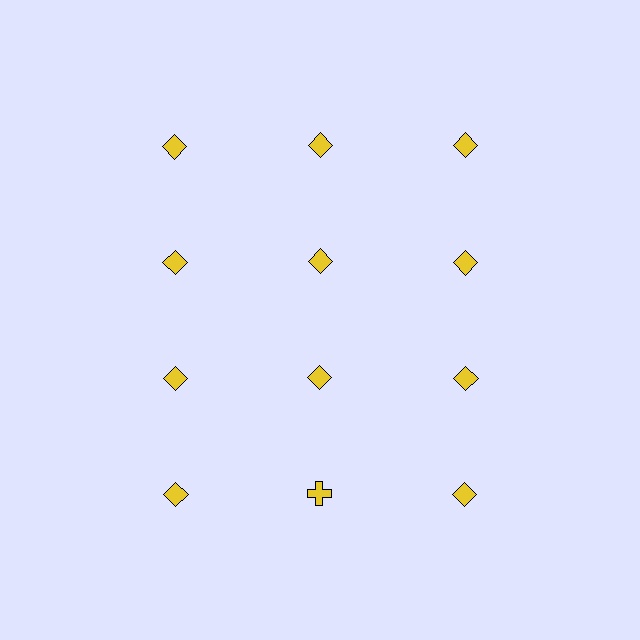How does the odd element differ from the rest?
It has a different shape: cross instead of diamond.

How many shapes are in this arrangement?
There are 12 shapes arranged in a grid pattern.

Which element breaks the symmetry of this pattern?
The yellow cross in the fourth row, second from left column breaks the symmetry. All other shapes are yellow diamonds.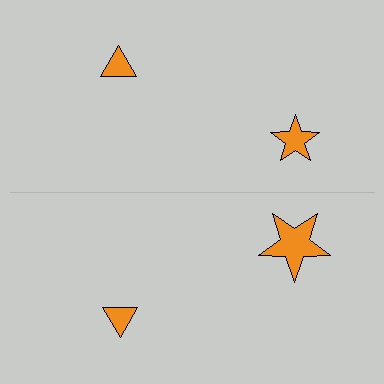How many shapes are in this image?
There are 4 shapes in this image.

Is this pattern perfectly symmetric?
No, the pattern is not perfectly symmetric. The orange star on the bottom side has a different size than its mirror counterpart.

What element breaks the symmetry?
The orange star on the bottom side has a different size than its mirror counterpart.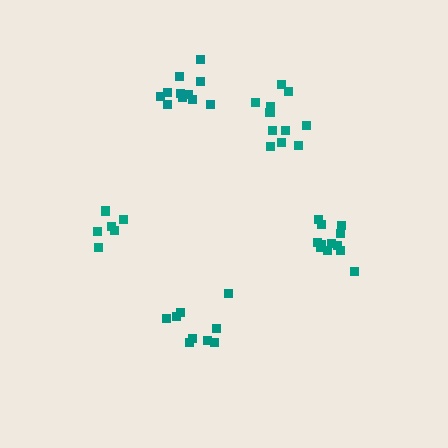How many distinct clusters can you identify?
There are 5 distinct clusters.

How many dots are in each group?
Group 1: 9 dots, Group 2: 12 dots, Group 3: 11 dots, Group 4: 11 dots, Group 5: 6 dots (49 total).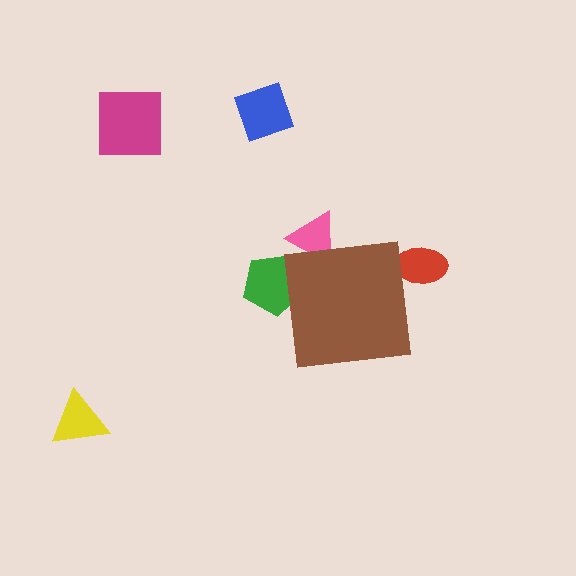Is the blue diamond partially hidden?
No, the blue diamond is fully visible.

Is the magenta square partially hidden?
No, the magenta square is fully visible.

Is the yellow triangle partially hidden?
No, the yellow triangle is fully visible.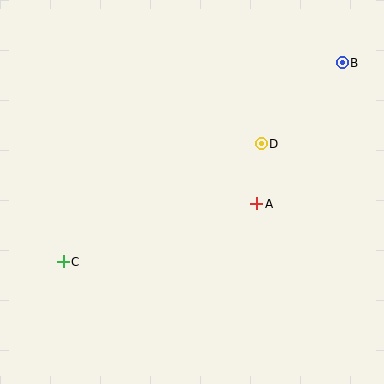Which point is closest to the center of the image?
Point A at (257, 204) is closest to the center.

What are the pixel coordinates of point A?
Point A is at (257, 204).